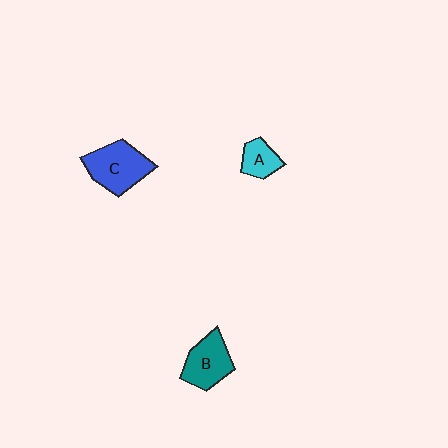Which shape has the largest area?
Shape C (blue).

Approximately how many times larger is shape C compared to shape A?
Approximately 2.1 times.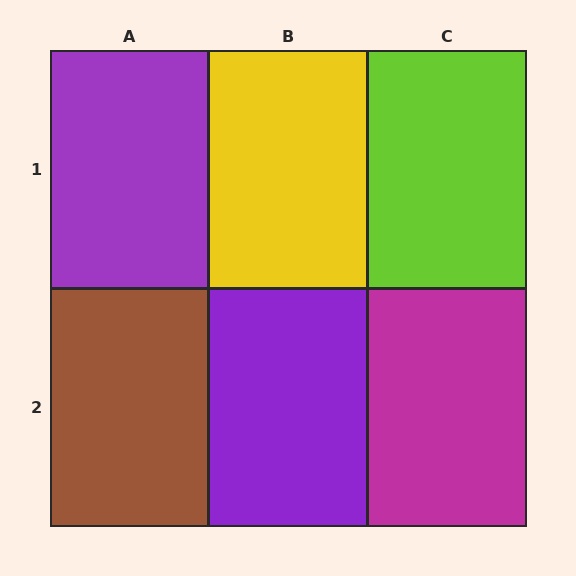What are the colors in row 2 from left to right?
Brown, purple, magenta.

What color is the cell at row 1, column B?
Yellow.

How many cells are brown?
1 cell is brown.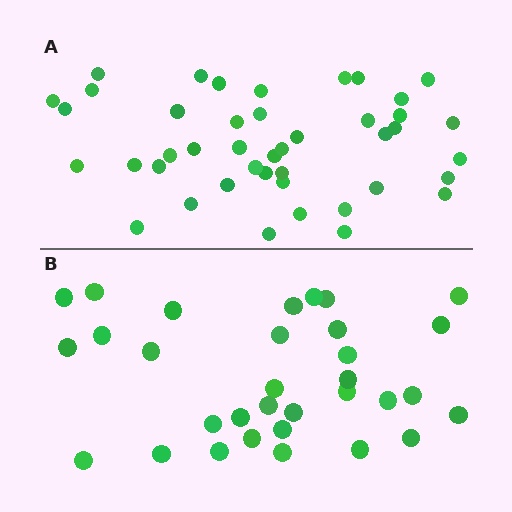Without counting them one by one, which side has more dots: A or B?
Region A (the top region) has more dots.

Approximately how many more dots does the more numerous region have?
Region A has roughly 12 or so more dots than region B.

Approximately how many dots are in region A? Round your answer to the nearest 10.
About 40 dots. (The exact count is 43, which rounds to 40.)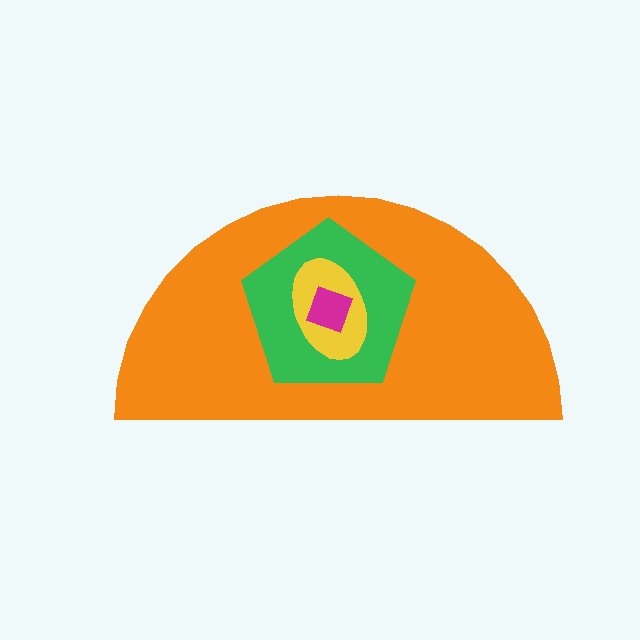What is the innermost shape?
The magenta diamond.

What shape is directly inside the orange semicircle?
The green pentagon.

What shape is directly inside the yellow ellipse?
The magenta diamond.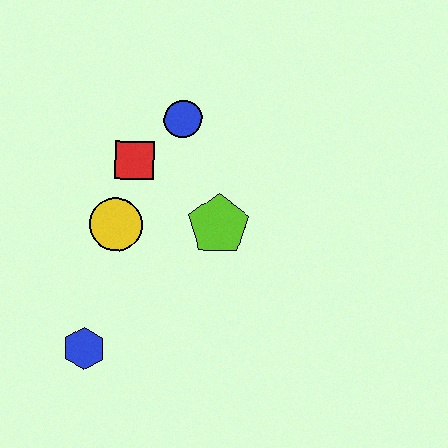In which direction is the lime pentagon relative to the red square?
The lime pentagon is to the right of the red square.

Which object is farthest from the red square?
The blue hexagon is farthest from the red square.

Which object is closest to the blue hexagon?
The yellow circle is closest to the blue hexagon.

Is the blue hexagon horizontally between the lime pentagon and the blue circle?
No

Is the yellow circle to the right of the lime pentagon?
No